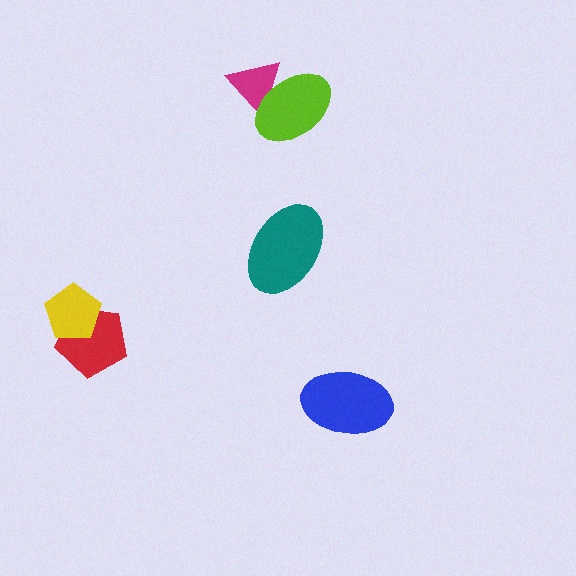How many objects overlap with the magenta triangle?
1 object overlaps with the magenta triangle.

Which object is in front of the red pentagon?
The yellow pentagon is in front of the red pentagon.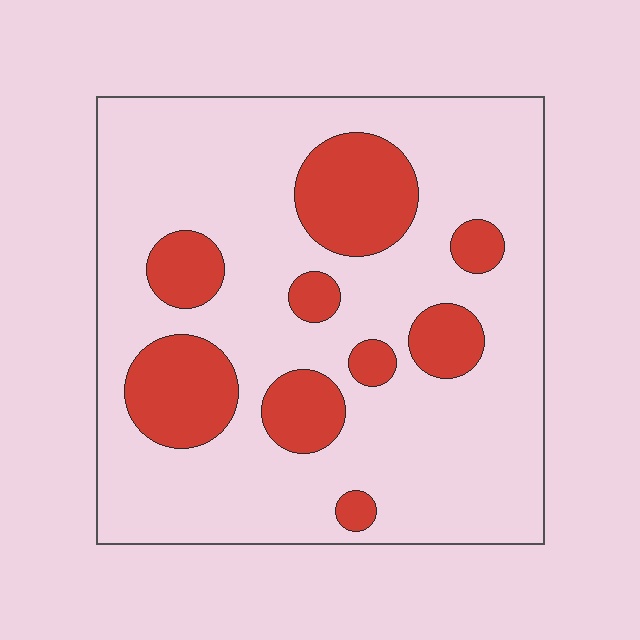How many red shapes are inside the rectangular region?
9.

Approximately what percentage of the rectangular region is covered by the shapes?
Approximately 25%.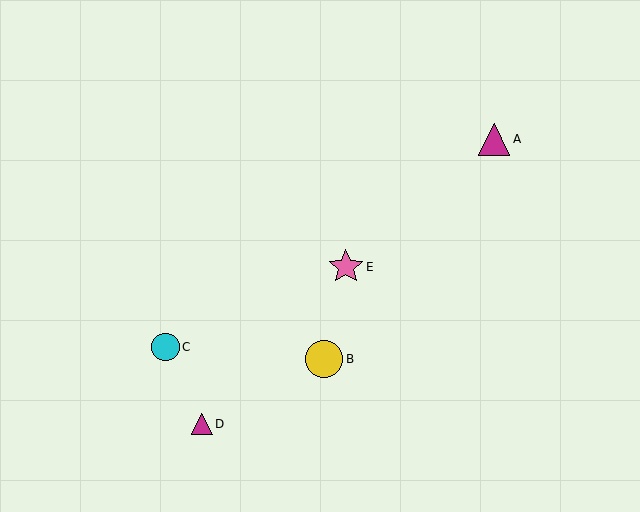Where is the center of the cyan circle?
The center of the cyan circle is at (165, 347).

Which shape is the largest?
The yellow circle (labeled B) is the largest.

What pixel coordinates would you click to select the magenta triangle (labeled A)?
Click at (494, 139) to select the magenta triangle A.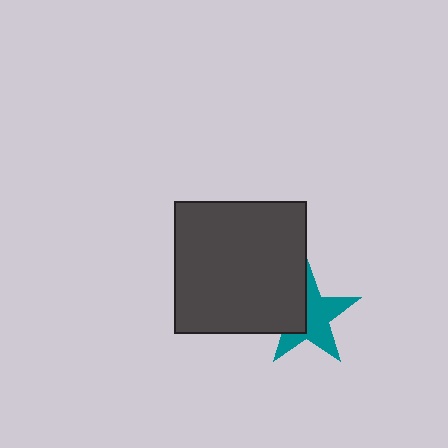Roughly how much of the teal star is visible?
About half of it is visible (roughly 60%).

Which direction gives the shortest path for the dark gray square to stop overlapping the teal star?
Moving left gives the shortest separation.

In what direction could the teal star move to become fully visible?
The teal star could move right. That would shift it out from behind the dark gray square entirely.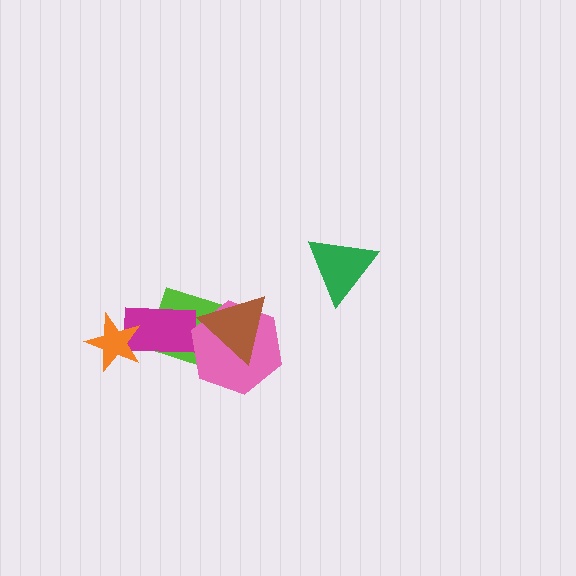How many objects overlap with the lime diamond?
3 objects overlap with the lime diamond.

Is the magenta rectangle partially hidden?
Yes, it is partially covered by another shape.